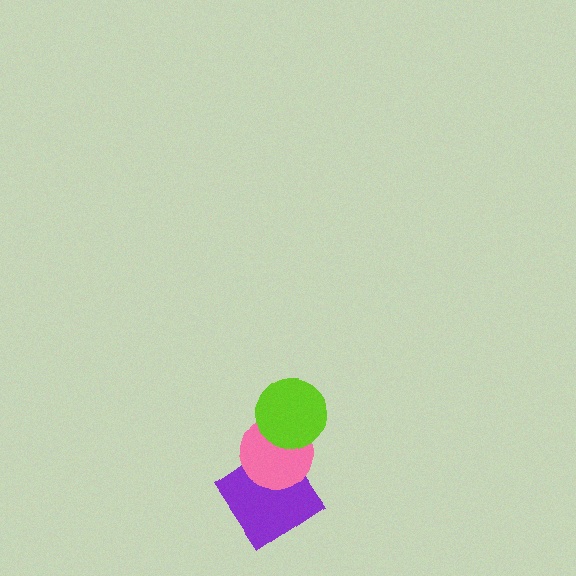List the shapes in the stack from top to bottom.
From top to bottom: the lime circle, the pink circle, the purple diamond.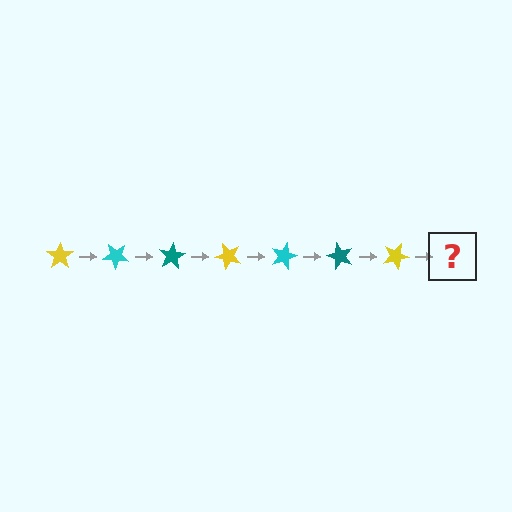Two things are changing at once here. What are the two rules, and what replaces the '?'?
The two rules are that it rotates 40 degrees each step and the color cycles through yellow, cyan, and teal. The '?' should be a cyan star, rotated 280 degrees from the start.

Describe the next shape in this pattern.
It should be a cyan star, rotated 280 degrees from the start.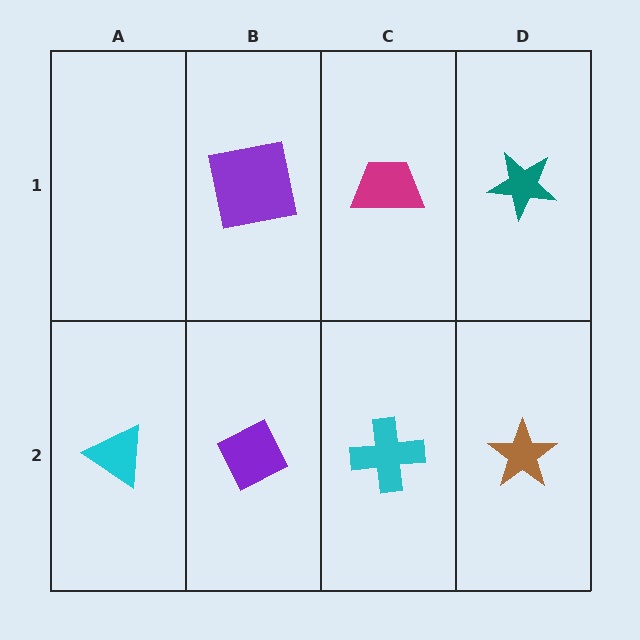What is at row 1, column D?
A teal star.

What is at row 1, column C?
A magenta trapezoid.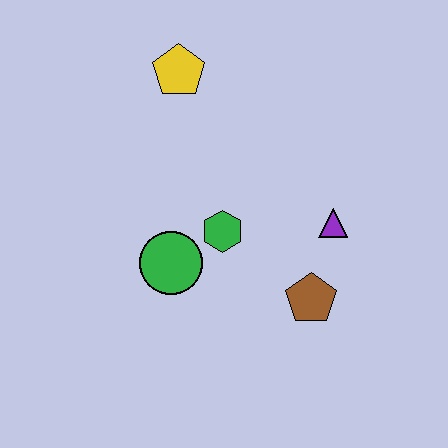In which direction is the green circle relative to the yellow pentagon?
The green circle is below the yellow pentagon.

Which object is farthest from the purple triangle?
The yellow pentagon is farthest from the purple triangle.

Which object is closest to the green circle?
The green hexagon is closest to the green circle.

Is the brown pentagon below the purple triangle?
Yes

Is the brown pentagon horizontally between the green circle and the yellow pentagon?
No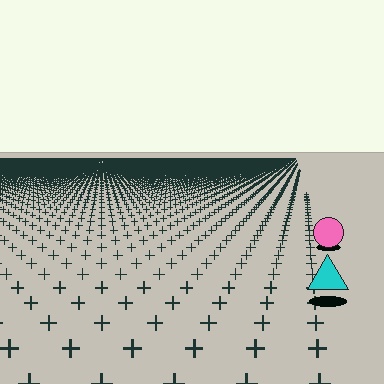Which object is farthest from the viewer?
The pink circle is farthest from the viewer. It appears smaller and the ground texture around it is denser.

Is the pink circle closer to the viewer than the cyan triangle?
No. The cyan triangle is closer — you can tell from the texture gradient: the ground texture is coarser near it.